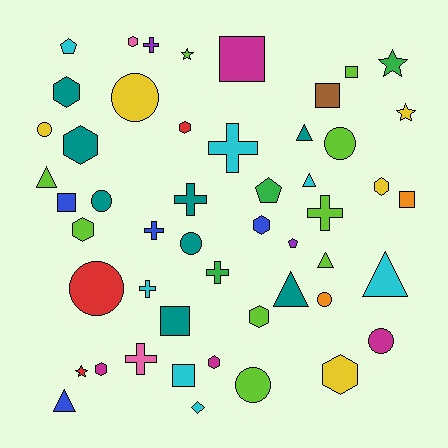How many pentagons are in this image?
There are 3 pentagons.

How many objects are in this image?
There are 50 objects.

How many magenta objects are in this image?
There are 4 magenta objects.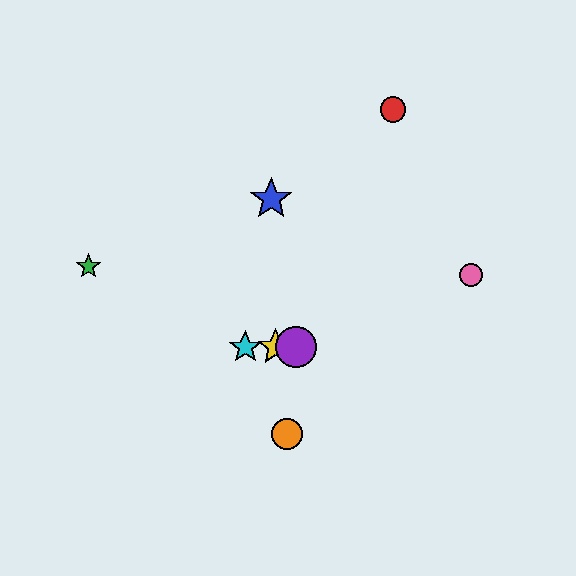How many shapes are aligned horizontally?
3 shapes (the yellow star, the purple circle, the cyan star) are aligned horizontally.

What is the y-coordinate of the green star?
The green star is at y≈267.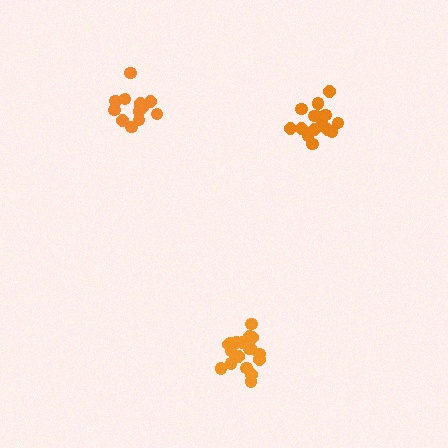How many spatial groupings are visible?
There are 3 spatial groupings.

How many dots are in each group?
Group 1: 13 dots, Group 2: 15 dots, Group 3: 18 dots (46 total).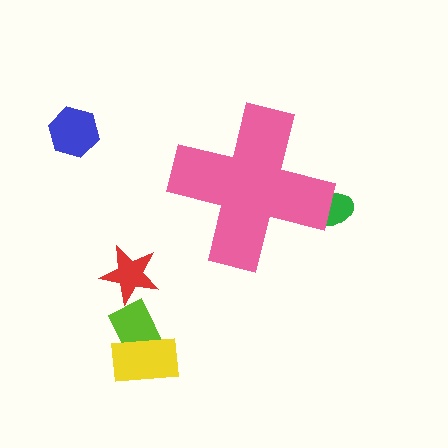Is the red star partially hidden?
No, the red star is fully visible.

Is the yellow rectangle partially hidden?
No, the yellow rectangle is fully visible.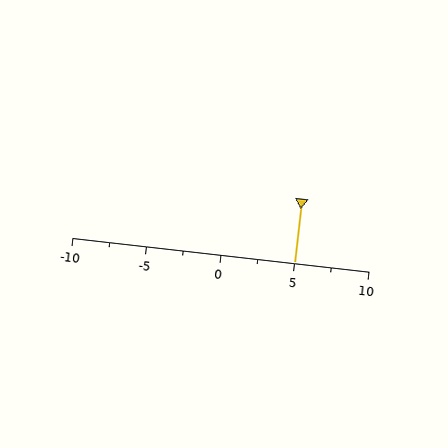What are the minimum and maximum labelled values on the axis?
The axis runs from -10 to 10.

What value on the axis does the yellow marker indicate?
The marker indicates approximately 5.